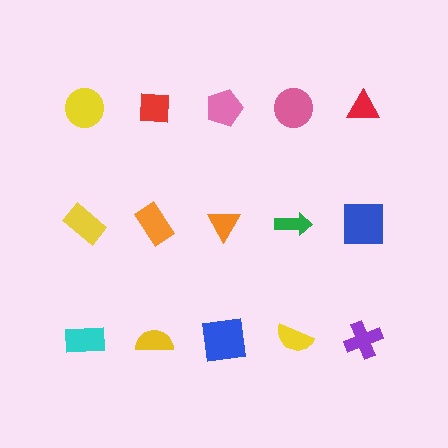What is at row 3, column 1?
A cyan rectangle.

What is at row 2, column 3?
An orange triangle.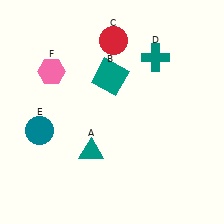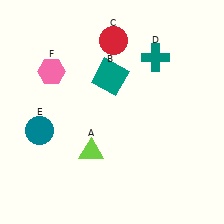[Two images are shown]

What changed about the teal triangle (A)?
In Image 1, A is teal. In Image 2, it changed to lime.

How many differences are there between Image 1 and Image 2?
There is 1 difference between the two images.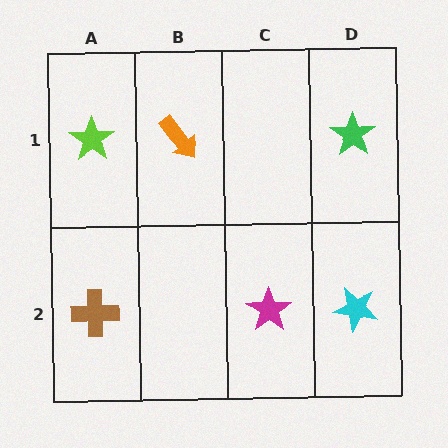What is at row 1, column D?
A green star.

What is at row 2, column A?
A brown cross.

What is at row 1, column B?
An orange arrow.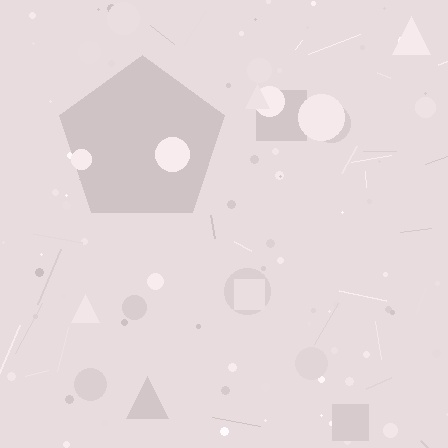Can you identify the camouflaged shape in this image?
The camouflaged shape is a pentagon.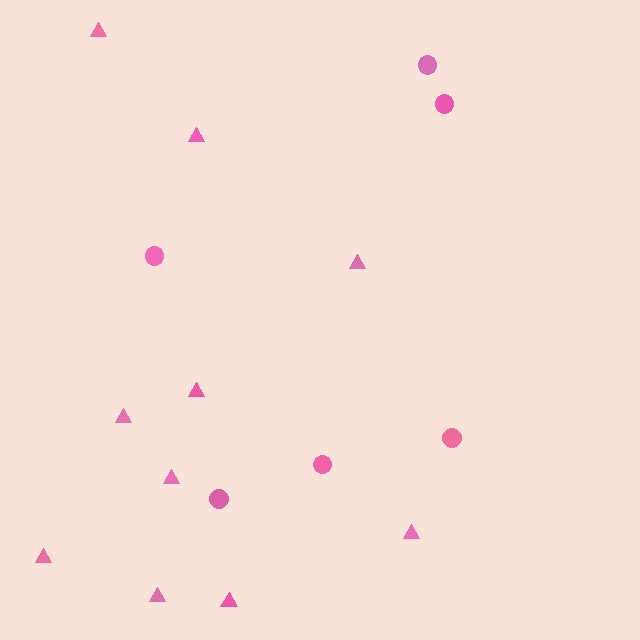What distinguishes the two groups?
There are 2 groups: one group of circles (6) and one group of triangles (10).